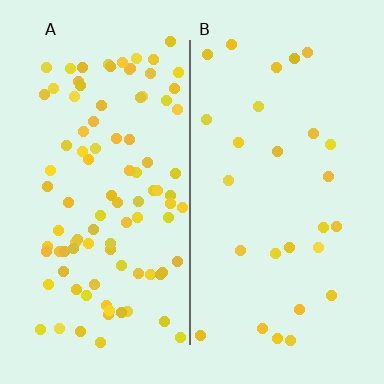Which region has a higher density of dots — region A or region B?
A (the left).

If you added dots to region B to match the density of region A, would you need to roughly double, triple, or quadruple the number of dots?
Approximately quadruple.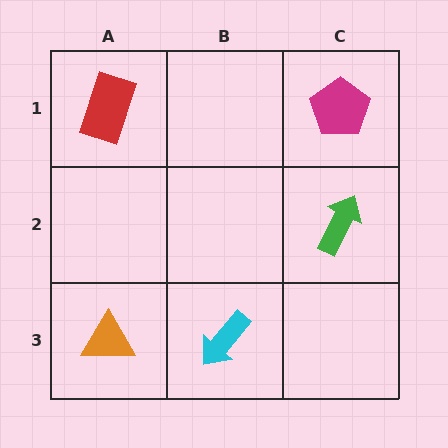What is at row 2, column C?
A green arrow.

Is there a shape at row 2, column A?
No, that cell is empty.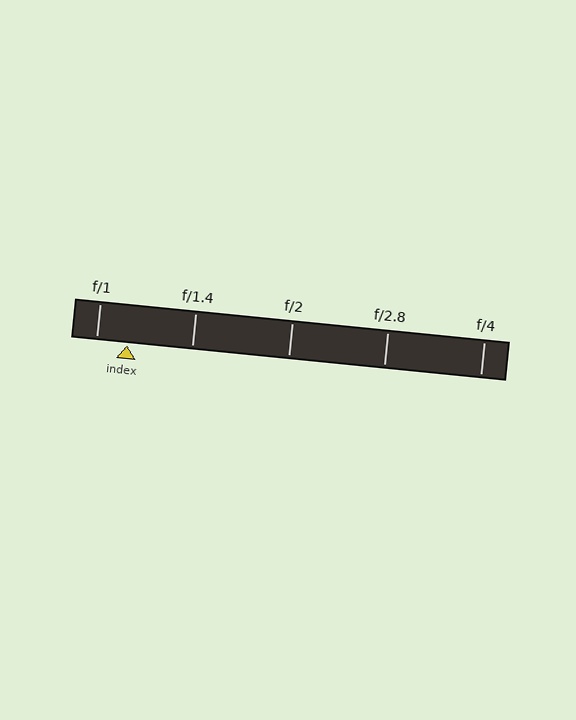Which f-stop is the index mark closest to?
The index mark is closest to f/1.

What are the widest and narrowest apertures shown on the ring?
The widest aperture shown is f/1 and the narrowest is f/4.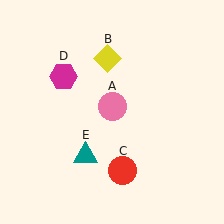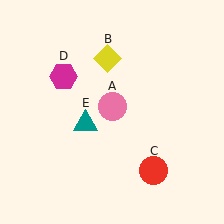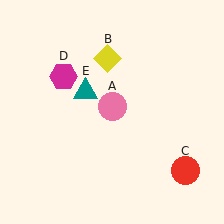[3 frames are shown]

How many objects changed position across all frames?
2 objects changed position: red circle (object C), teal triangle (object E).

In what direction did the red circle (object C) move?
The red circle (object C) moved right.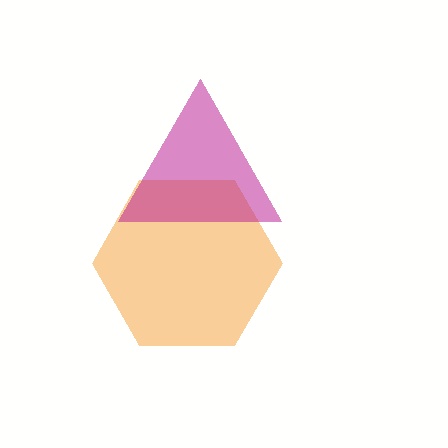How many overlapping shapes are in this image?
There are 2 overlapping shapes in the image.